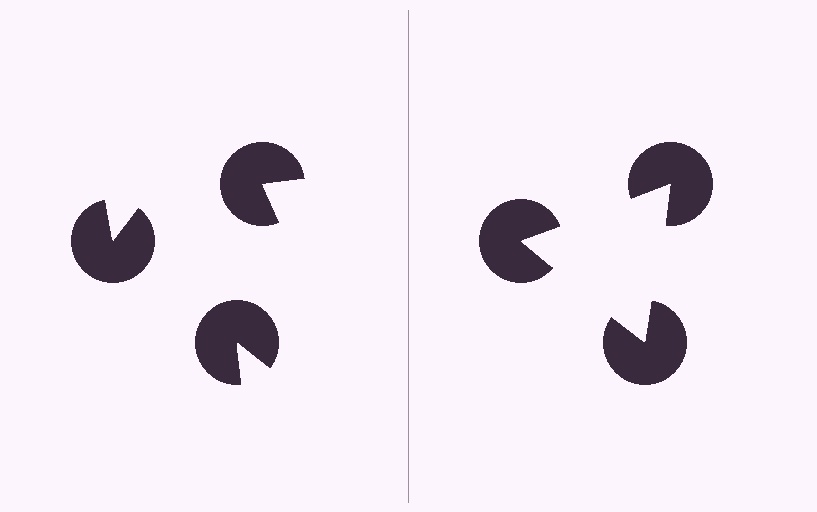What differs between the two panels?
The pac-man discs are positioned identically on both sides; only the wedge orientations differ. On the right they align to a triangle; on the left they are misaligned.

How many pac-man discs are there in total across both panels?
6 — 3 on each side.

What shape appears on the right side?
An illusory triangle.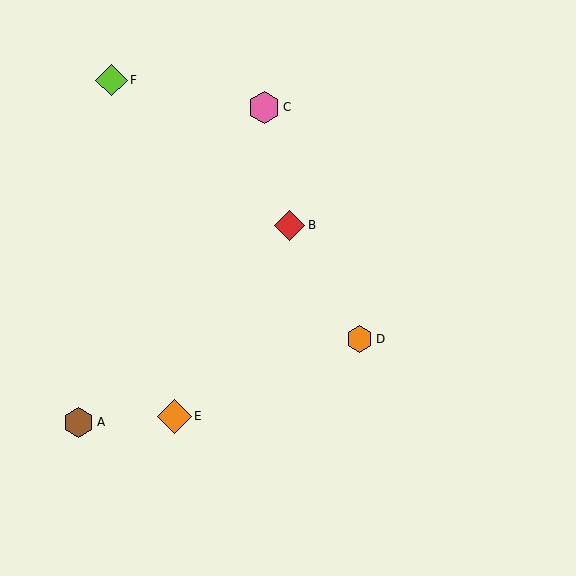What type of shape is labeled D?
Shape D is an orange hexagon.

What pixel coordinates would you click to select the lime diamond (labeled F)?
Click at (111, 80) to select the lime diamond F.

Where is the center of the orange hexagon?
The center of the orange hexagon is at (360, 339).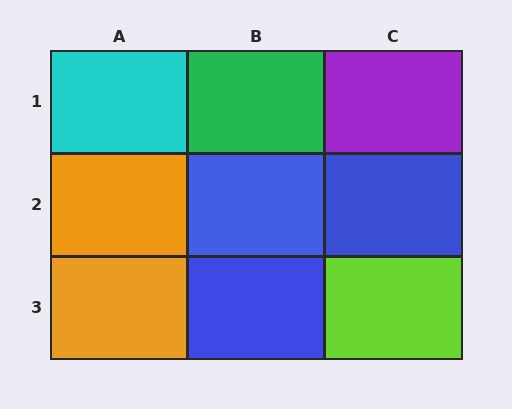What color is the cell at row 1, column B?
Green.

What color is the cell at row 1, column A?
Cyan.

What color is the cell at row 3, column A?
Orange.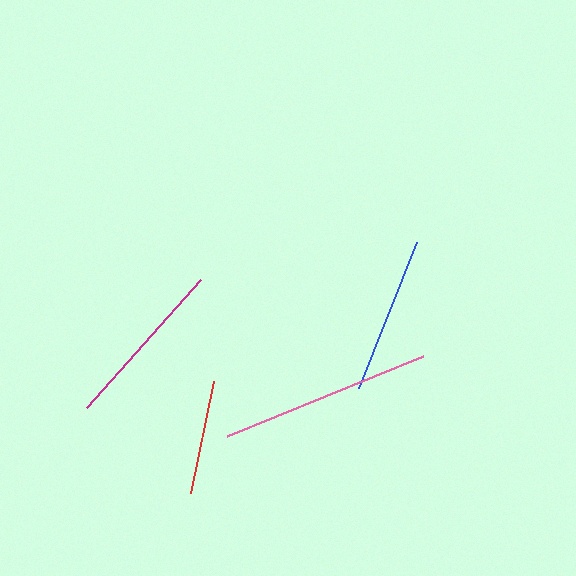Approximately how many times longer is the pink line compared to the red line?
The pink line is approximately 1.9 times the length of the red line.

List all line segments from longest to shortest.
From longest to shortest: pink, magenta, blue, red.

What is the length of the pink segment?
The pink segment is approximately 212 pixels long.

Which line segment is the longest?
The pink line is the longest at approximately 212 pixels.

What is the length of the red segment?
The red segment is approximately 114 pixels long.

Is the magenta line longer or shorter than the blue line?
The magenta line is longer than the blue line.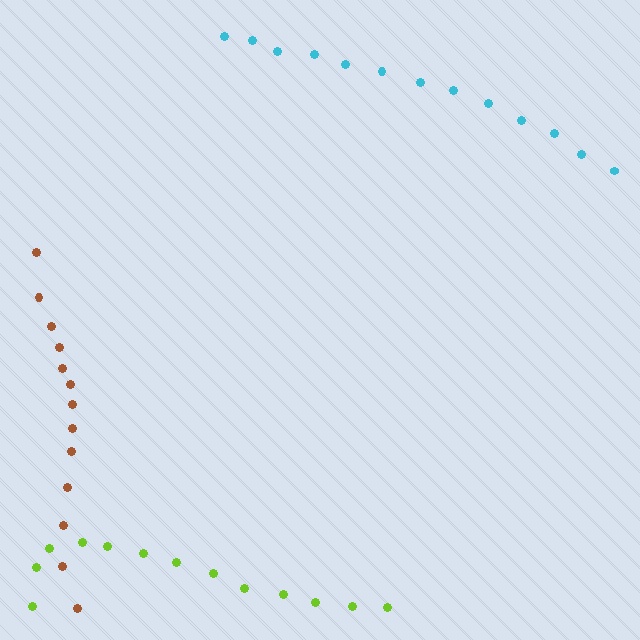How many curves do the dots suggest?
There are 3 distinct paths.